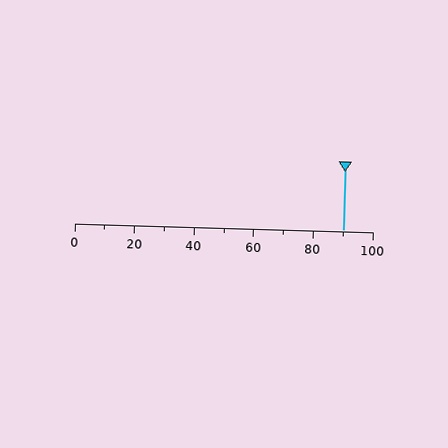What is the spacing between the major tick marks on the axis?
The major ticks are spaced 20 apart.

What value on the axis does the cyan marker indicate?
The marker indicates approximately 90.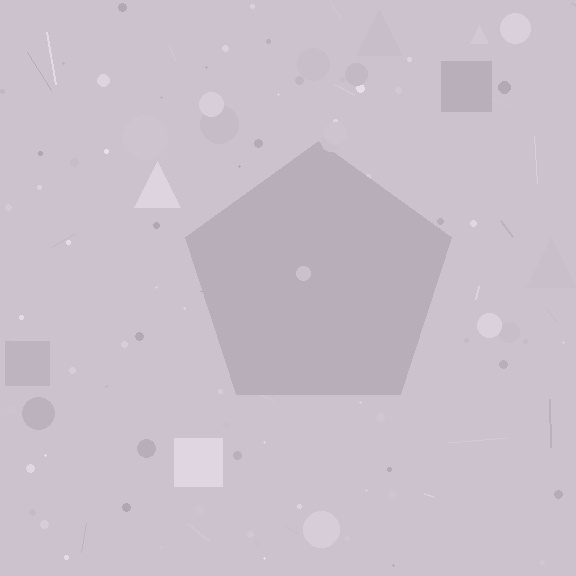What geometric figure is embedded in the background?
A pentagon is embedded in the background.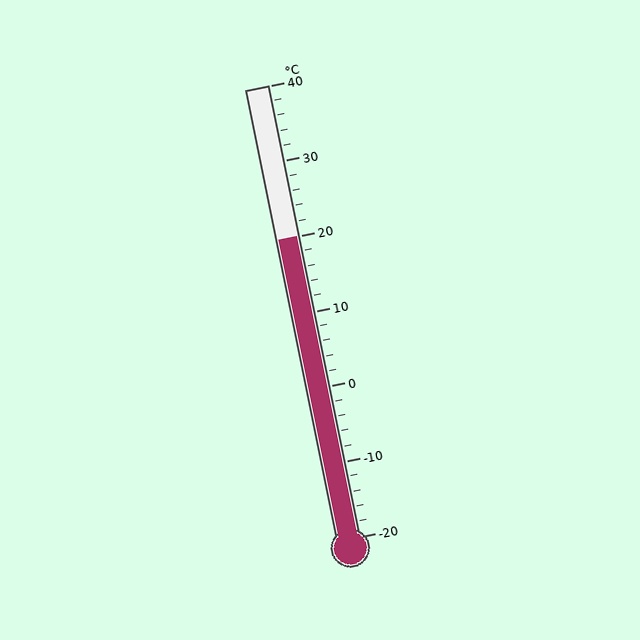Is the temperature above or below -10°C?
The temperature is above -10°C.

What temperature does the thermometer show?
The thermometer shows approximately 20°C.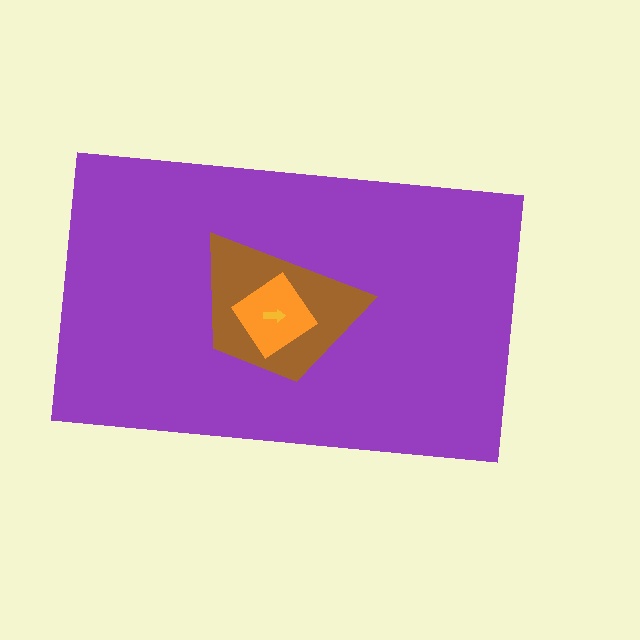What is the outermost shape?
The purple rectangle.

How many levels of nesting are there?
4.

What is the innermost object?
The yellow arrow.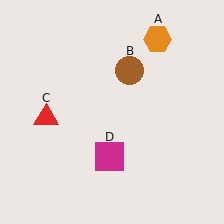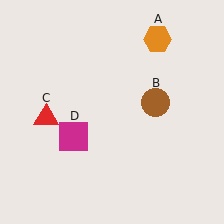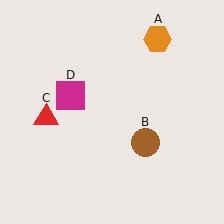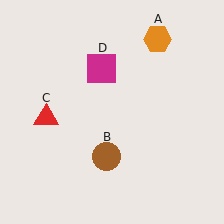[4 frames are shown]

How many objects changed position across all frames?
2 objects changed position: brown circle (object B), magenta square (object D).